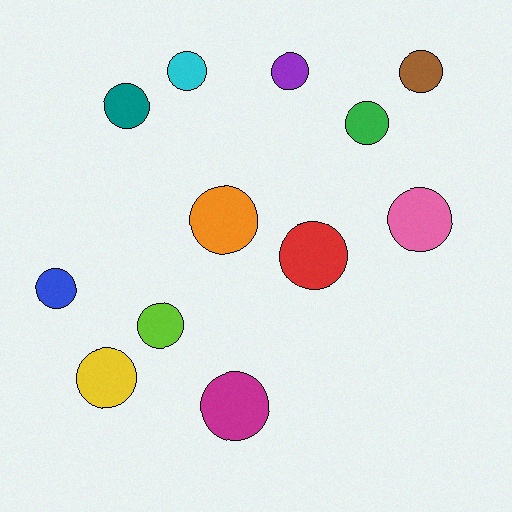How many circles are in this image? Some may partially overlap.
There are 12 circles.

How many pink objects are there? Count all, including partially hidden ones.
There is 1 pink object.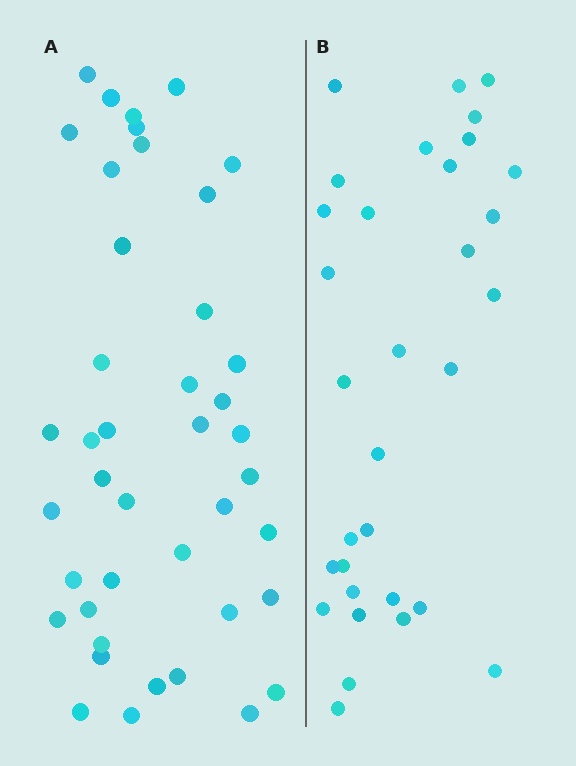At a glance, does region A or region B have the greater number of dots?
Region A (the left region) has more dots.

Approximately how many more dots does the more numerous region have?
Region A has roughly 10 or so more dots than region B.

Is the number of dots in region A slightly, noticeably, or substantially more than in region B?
Region A has noticeably more, but not dramatically so. The ratio is roughly 1.3 to 1.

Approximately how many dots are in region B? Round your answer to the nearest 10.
About 30 dots. (The exact count is 32, which rounds to 30.)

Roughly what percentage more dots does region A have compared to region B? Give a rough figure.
About 30% more.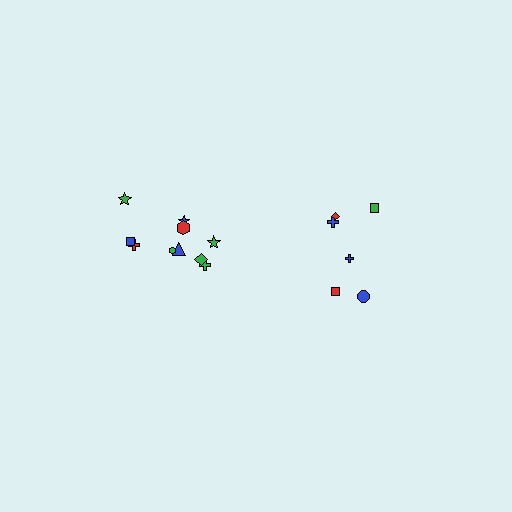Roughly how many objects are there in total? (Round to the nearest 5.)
Roughly 15 objects in total.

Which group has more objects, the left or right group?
The left group.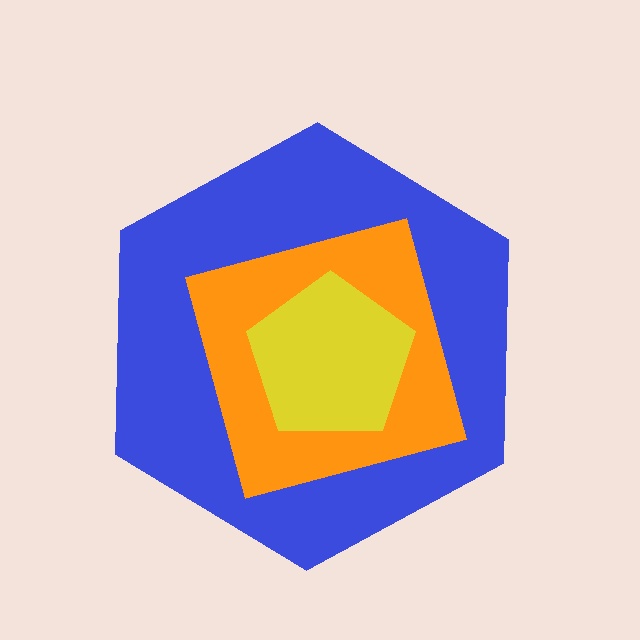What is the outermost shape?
The blue hexagon.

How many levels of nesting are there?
3.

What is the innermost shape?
The yellow pentagon.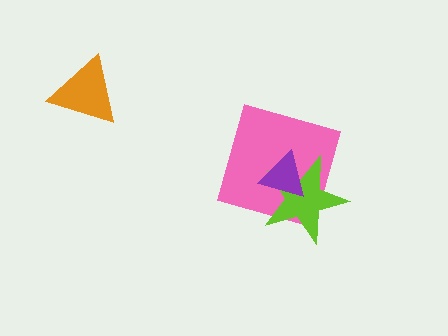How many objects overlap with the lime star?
2 objects overlap with the lime star.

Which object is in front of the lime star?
The purple triangle is in front of the lime star.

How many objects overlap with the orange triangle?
0 objects overlap with the orange triangle.